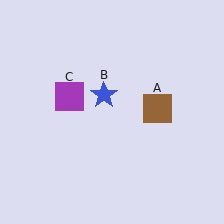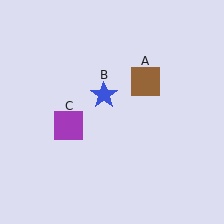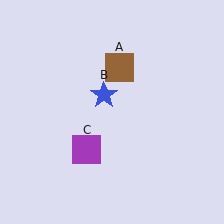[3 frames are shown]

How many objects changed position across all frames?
2 objects changed position: brown square (object A), purple square (object C).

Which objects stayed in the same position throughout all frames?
Blue star (object B) remained stationary.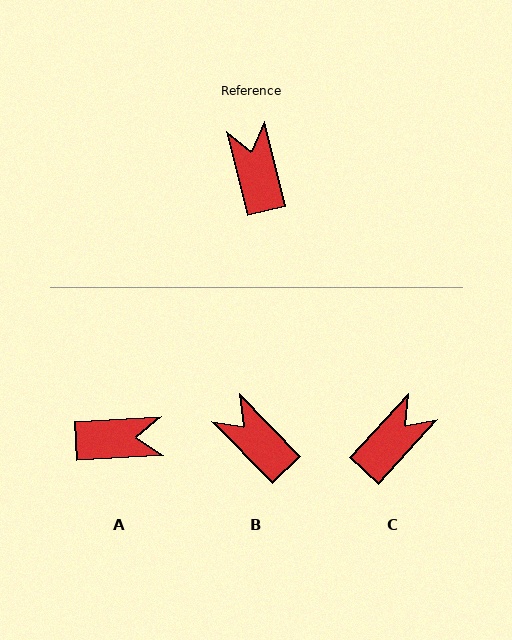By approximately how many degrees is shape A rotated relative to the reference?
Approximately 100 degrees clockwise.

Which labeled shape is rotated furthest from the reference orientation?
A, about 100 degrees away.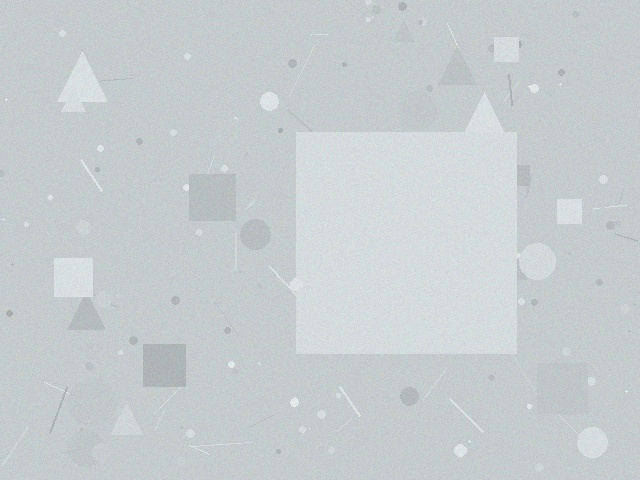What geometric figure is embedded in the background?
A square is embedded in the background.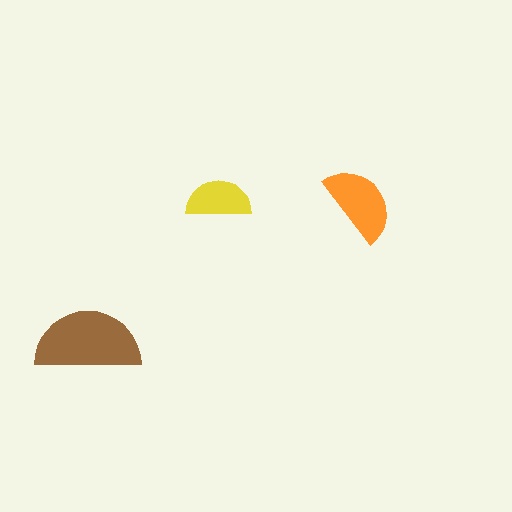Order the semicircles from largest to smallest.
the brown one, the orange one, the yellow one.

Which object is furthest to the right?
The orange semicircle is rightmost.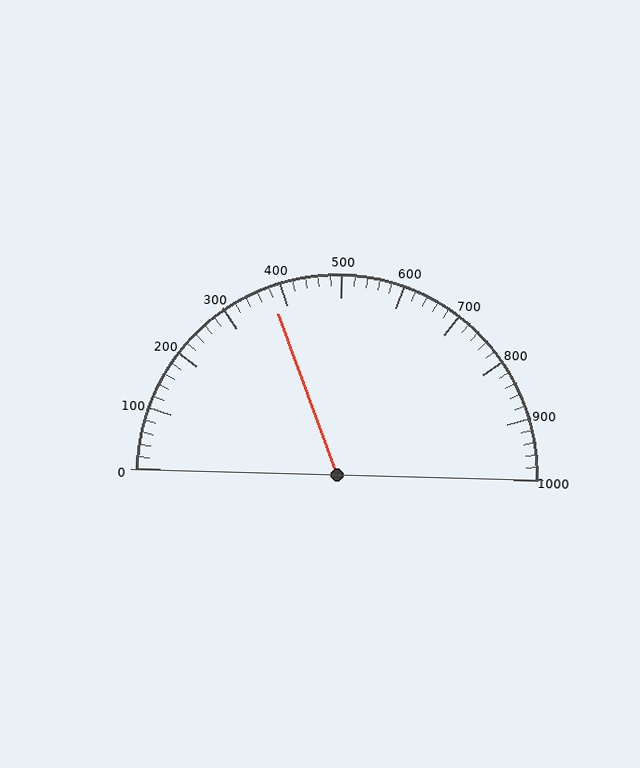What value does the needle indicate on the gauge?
The needle indicates approximately 380.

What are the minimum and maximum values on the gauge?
The gauge ranges from 0 to 1000.